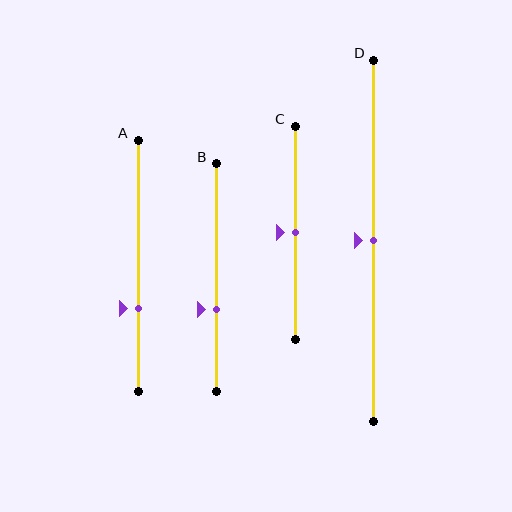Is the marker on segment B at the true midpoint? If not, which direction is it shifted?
No, the marker on segment B is shifted downward by about 14% of the segment length.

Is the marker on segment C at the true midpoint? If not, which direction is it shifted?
Yes, the marker on segment C is at the true midpoint.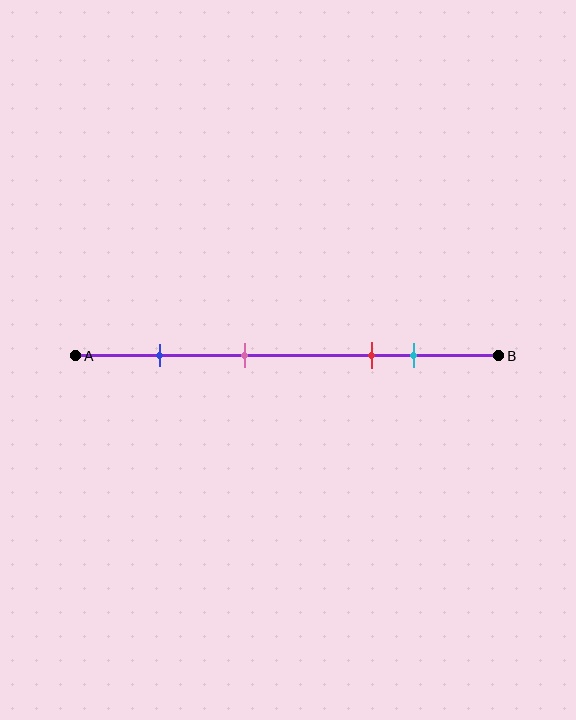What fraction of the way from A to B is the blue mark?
The blue mark is approximately 20% (0.2) of the way from A to B.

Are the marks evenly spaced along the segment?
No, the marks are not evenly spaced.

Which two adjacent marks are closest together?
The red and cyan marks are the closest adjacent pair.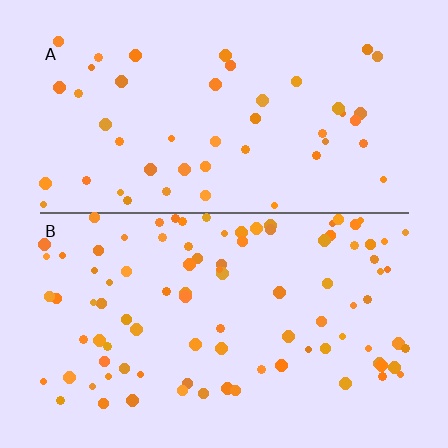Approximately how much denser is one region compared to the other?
Approximately 2.0× — region B over region A.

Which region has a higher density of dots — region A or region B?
B (the bottom).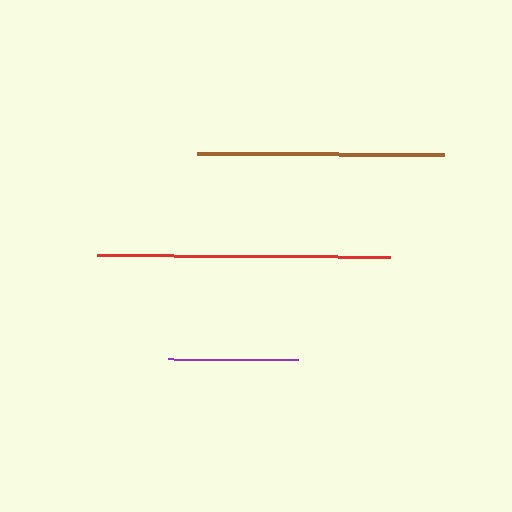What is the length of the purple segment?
The purple segment is approximately 130 pixels long.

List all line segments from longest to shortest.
From longest to shortest: red, brown, purple.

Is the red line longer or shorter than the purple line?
The red line is longer than the purple line.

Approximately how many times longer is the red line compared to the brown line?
The red line is approximately 1.2 times the length of the brown line.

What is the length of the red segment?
The red segment is approximately 293 pixels long.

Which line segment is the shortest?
The purple line is the shortest at approximately 130 pixels.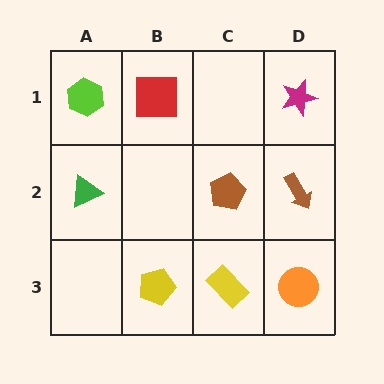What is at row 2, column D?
A brown arrow.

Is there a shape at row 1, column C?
No, that cell is empty.